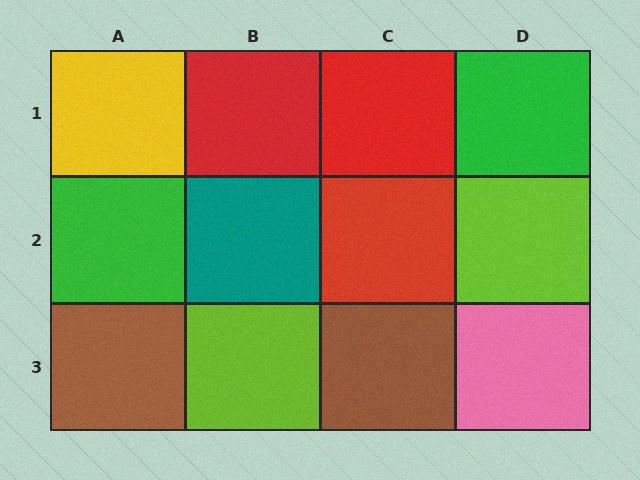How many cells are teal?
1 cell is teal.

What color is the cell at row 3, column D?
Pink.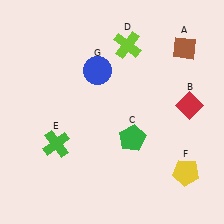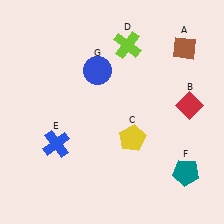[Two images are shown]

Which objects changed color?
C changed from green to yellow. E changed from green to blue. F changed from yellow to teal.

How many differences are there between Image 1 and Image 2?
There are 3 differences between the two images.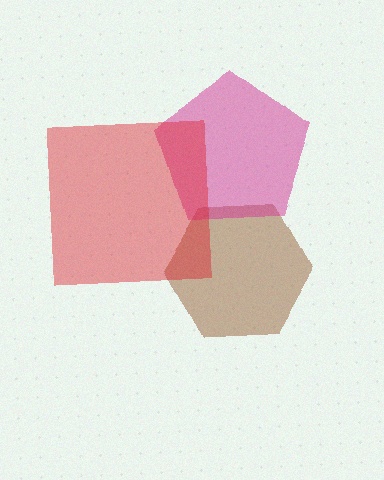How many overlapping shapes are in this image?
There are 3 overlapping shapes in the image.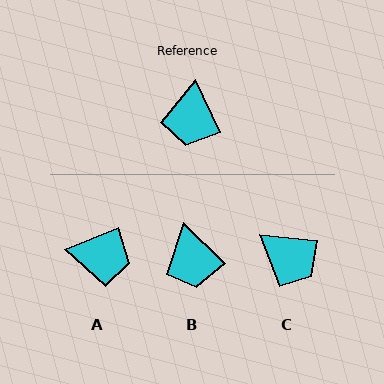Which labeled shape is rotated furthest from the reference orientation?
A, about 87 degrees away.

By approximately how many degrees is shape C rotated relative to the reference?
Approximately 60 degrees counter-clockwise.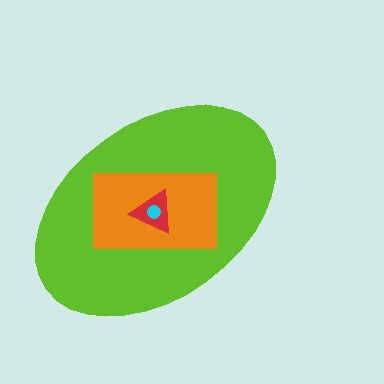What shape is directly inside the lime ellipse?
The orange rectangle.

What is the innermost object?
The cyan circle.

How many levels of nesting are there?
4.